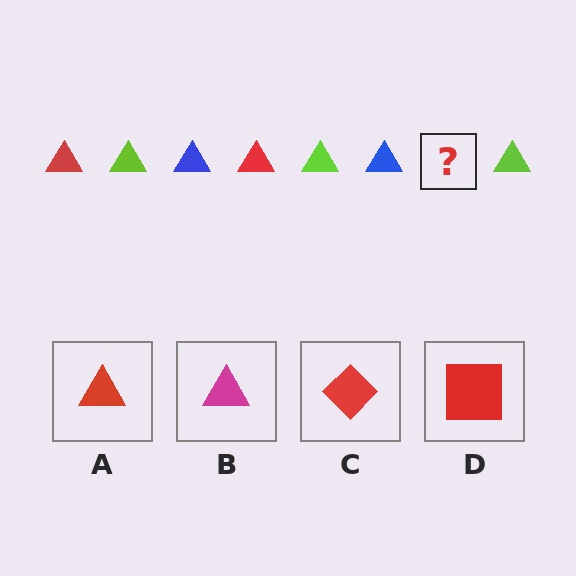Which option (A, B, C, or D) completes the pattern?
A.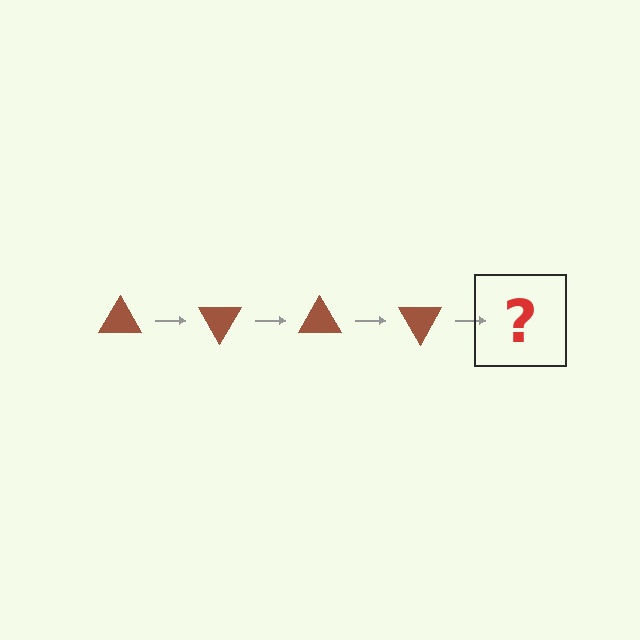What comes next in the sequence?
The next element should be a brown triangle rotated 240 degrees.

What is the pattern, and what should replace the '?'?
The pattern is that the triangle rotates 60 degrees each step. The '?' should be a brown triangle rotated 240 degrees.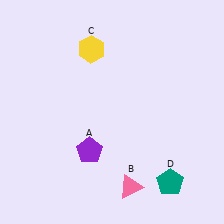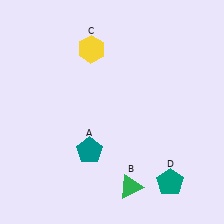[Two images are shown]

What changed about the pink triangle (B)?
In Image 1, B is pink. In Image 2, it changed to green.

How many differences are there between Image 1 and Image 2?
There are 2 differences between the two images.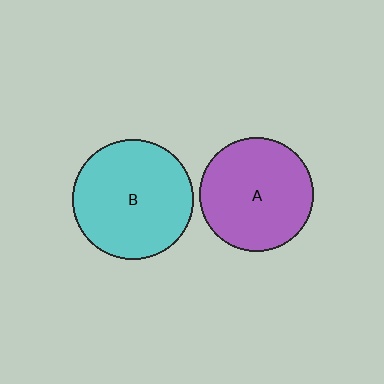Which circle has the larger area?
Circle B (cyan).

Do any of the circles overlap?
No, none of the circles overlap.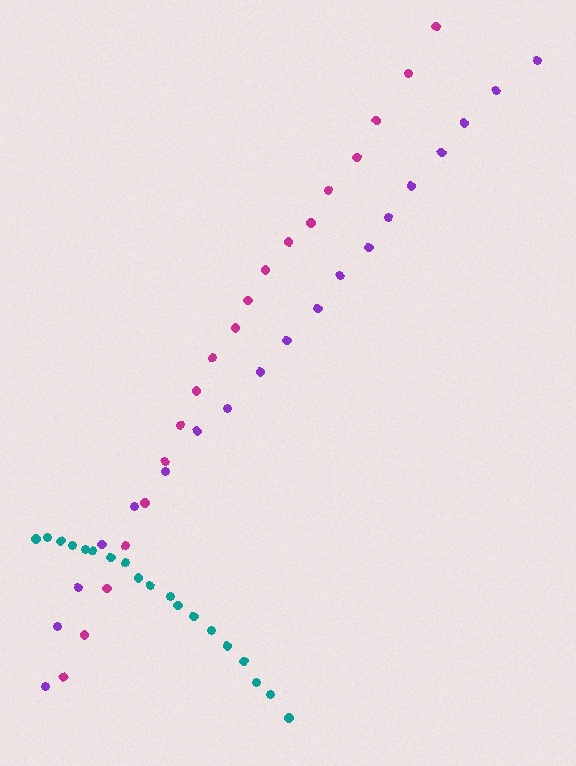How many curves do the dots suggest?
There are 3 distinct paths.